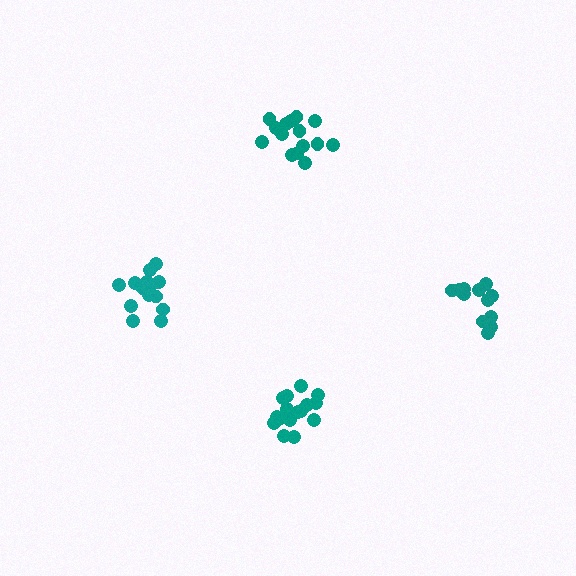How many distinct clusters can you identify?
There are 4 distinct clusters.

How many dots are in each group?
Group 1: 12 dots, Group 2: 15 dots, Group 3: 16 dots, Group 4: 14 dots (57 total).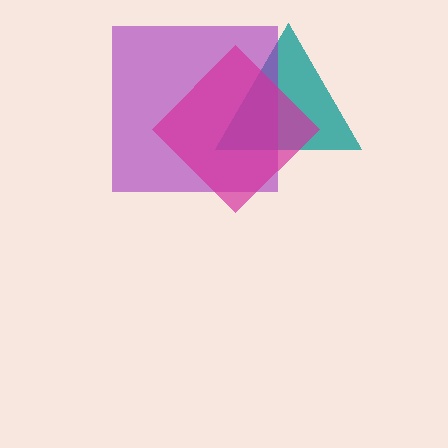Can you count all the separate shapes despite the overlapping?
Yes, there are 3 separate shapes.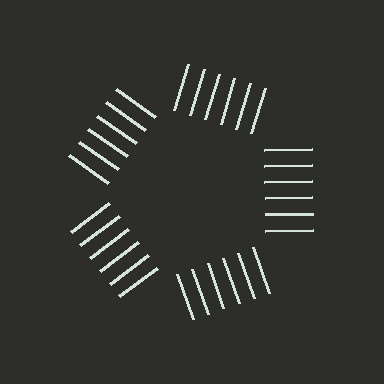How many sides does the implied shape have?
5 sides — the line-ends trace a pentagon.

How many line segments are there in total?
30 — 6 along each of the 5 edges.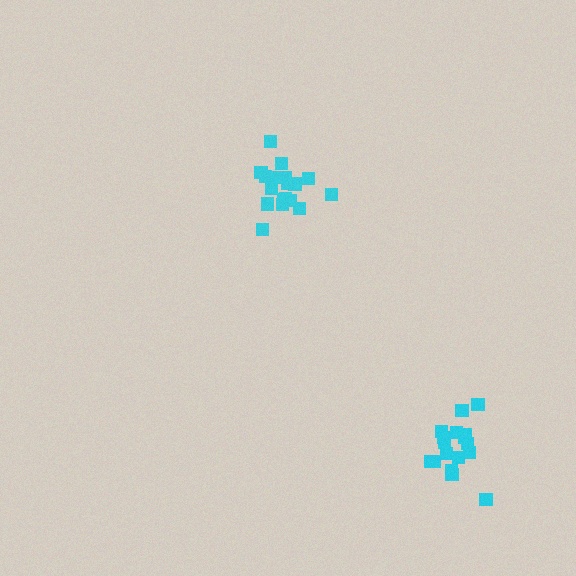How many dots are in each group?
Group 1: 17 dots, Group 2: 18 dots (35 total).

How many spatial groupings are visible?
There are 2 spatial groupings.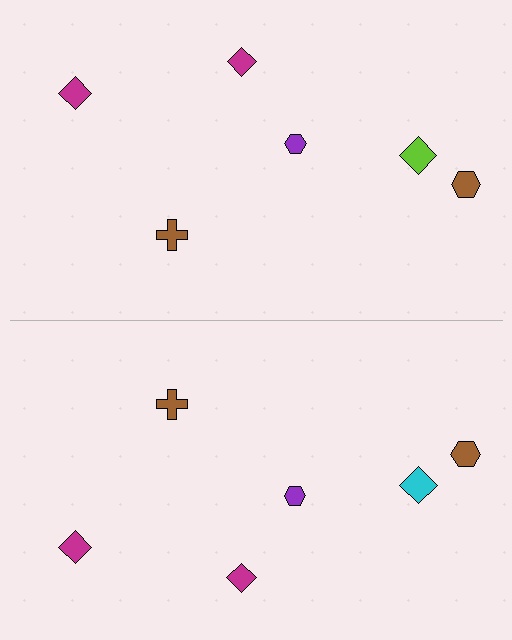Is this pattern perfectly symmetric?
No, the pattern is not perfectly symmetric. The cyan diamond on the bottom side breaks the symmetry — its mirror counterpart is lime.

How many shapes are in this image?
There are 12 shapes in this image.